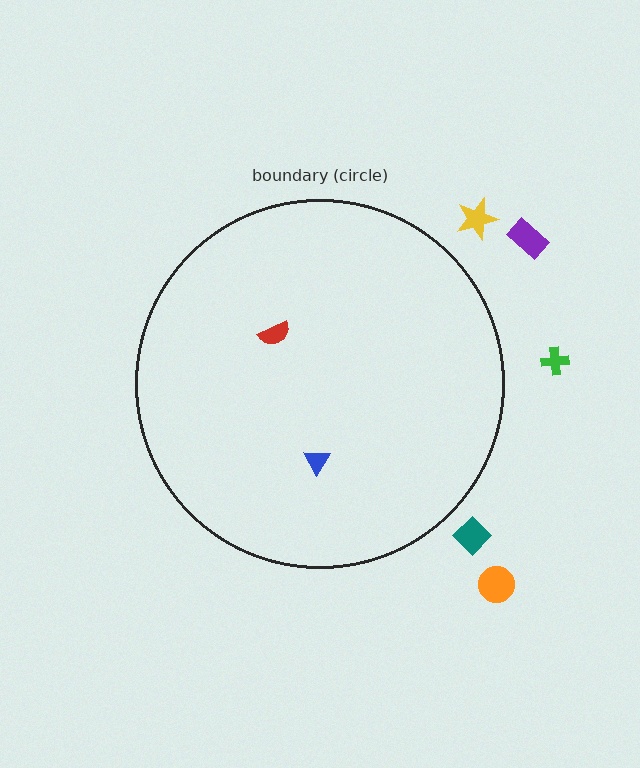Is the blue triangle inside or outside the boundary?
Inside.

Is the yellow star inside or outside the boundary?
Outside.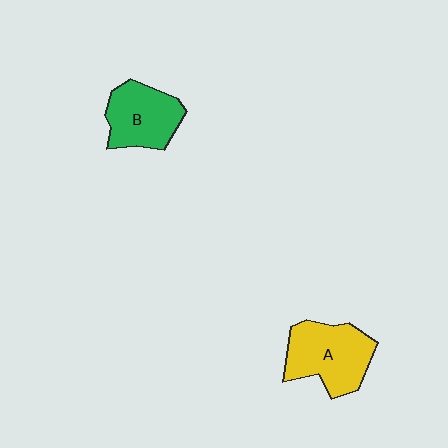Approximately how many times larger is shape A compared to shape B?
Approximately 1.2 times.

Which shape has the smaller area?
Shape B (green).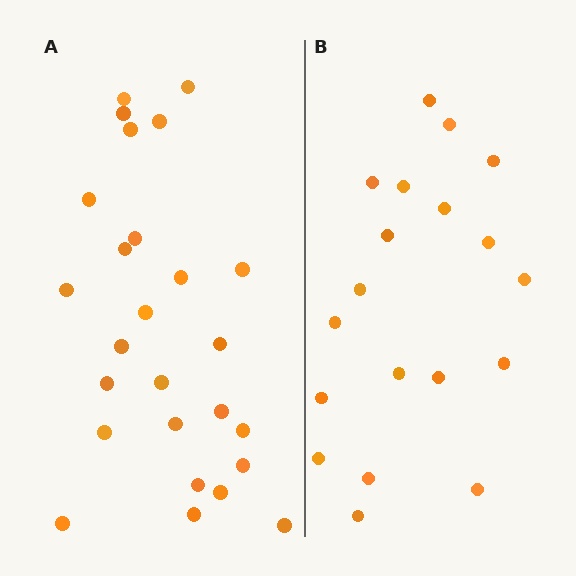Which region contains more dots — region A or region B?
Region A (the left region) has more dots.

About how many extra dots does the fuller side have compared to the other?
Region A has roughly 8 or so more dots than region B.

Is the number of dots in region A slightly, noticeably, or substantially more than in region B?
Region A has noticeably more, but not dramatically so. The ratio is roughly 1.4 to 1.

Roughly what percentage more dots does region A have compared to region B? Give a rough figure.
About 35% more.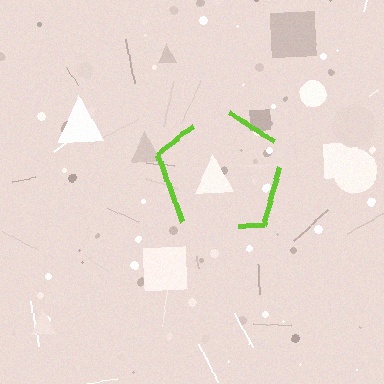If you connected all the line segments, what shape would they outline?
They would outline a pentagon.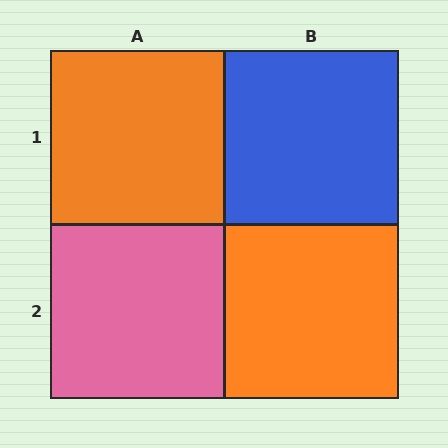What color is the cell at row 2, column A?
Pink.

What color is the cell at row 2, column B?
Orange.